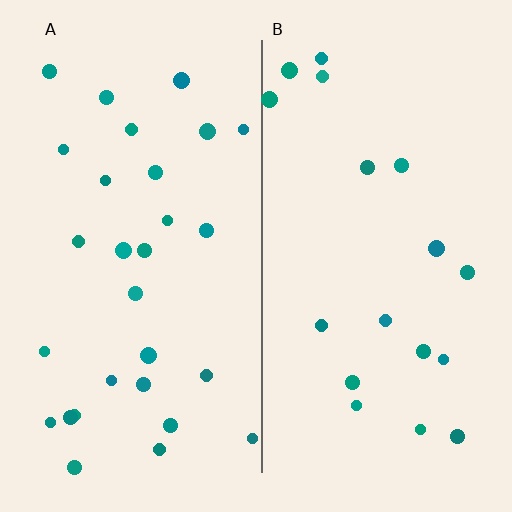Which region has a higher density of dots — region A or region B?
A (the left).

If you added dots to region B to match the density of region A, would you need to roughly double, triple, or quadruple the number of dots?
Approximately double.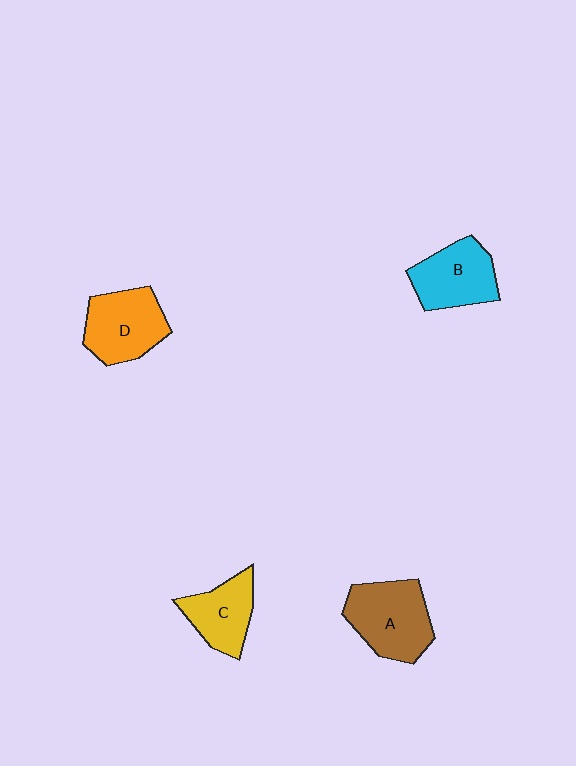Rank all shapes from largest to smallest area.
From largest to smallest: A (brown), D (orange), B (cyan), C (yellow).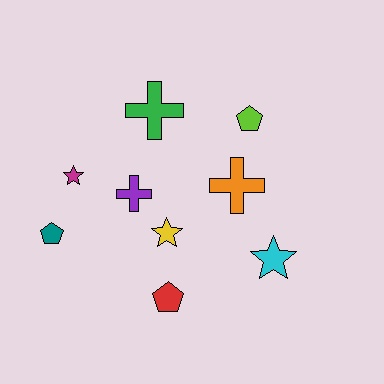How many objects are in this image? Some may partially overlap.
There are 9 objects.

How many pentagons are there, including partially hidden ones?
There are 3 pentagons.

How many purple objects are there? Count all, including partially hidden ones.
There is 1 purple object.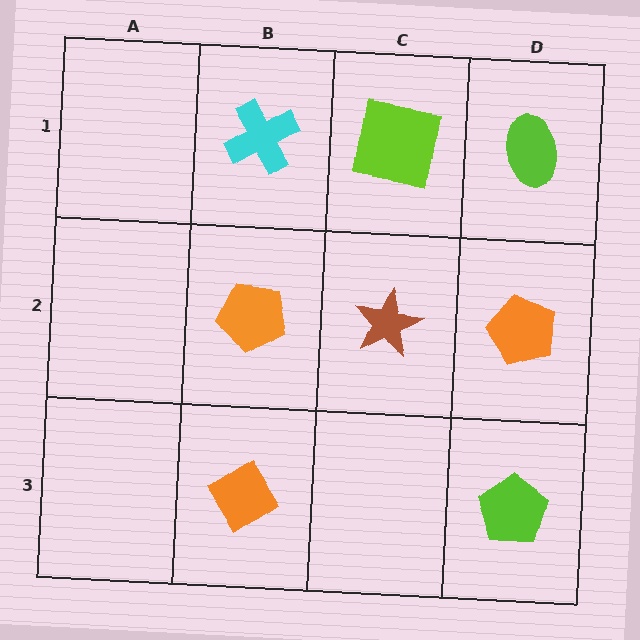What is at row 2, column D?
An orange pentagon.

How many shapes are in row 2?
3 shapes.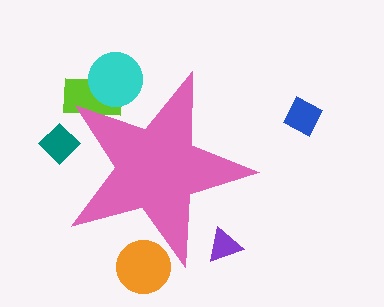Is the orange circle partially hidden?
Yes, the orange circle is partially hidden behind the pink star.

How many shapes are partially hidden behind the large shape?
5 shapes are partially hidden.